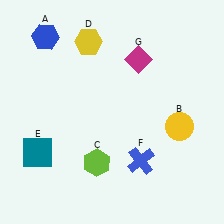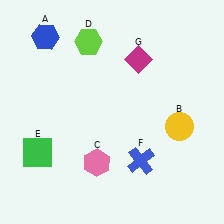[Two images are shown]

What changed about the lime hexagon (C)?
In Image 1, C is lime. In Image 2, it changed to pink.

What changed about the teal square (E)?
In Image 1, E is teal. In Image 2, it changed to green.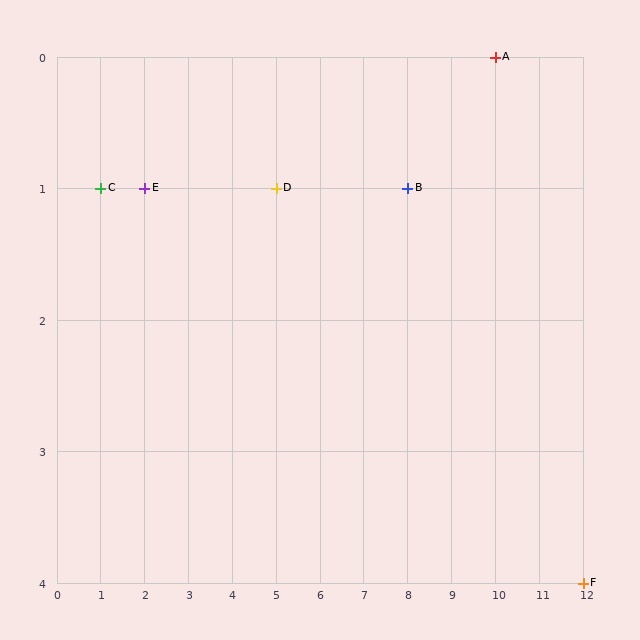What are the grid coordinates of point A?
Point A is at grid coordinates (10, 0).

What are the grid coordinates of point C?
Point C is at grid coordinates (1, 1).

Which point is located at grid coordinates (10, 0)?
Point A is at (10, 0).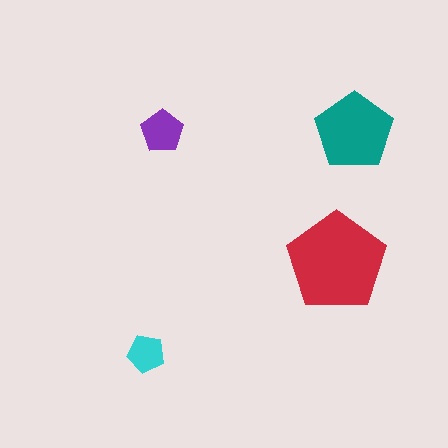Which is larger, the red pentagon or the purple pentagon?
The red one.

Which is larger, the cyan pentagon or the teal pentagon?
The teal one.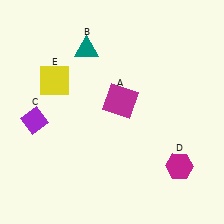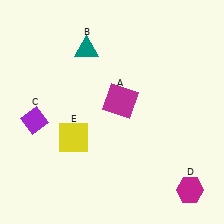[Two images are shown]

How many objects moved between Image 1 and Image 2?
2 objects moved between the two images.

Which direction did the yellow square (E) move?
The yellow square (E) moved down.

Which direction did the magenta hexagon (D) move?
The magenta hexagon (D) moved down.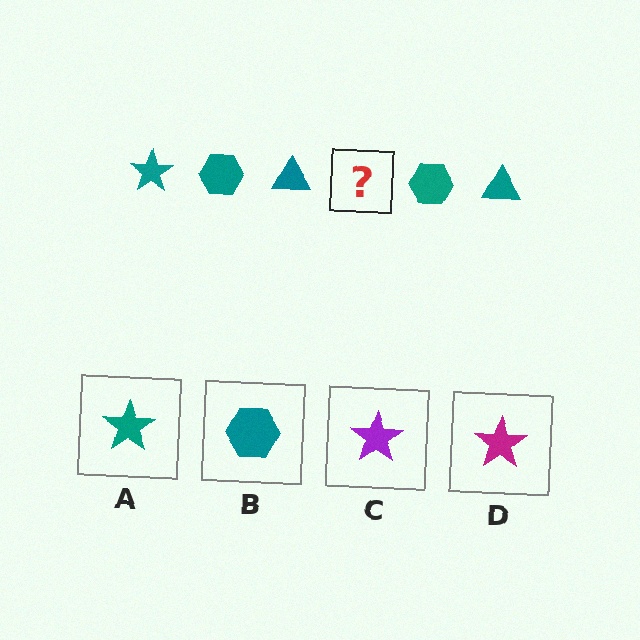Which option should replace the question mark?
Option A.